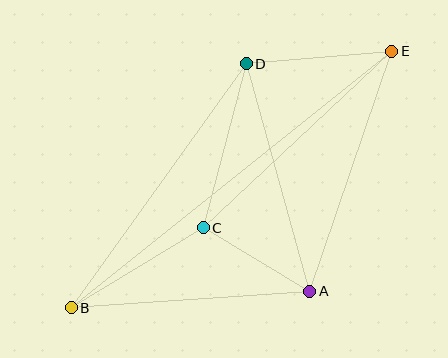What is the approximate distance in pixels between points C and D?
The distance between C and D is approximately 170 pixels.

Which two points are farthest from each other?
Points B and E are farthest from each other.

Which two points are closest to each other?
Points A and C are closest to each other.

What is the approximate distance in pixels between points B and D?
The distance between B and D is approximately 300 pixels.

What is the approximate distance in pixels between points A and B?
The distance between A and B is approximately 239 pixels.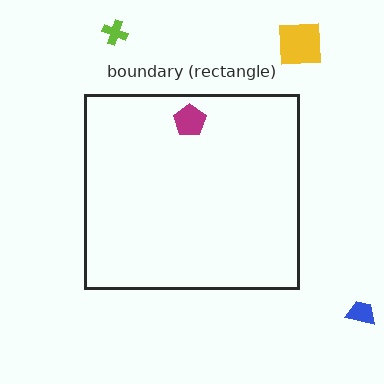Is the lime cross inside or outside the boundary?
Outside.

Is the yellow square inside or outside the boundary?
Outside.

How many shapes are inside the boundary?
1 inside, 3 outside.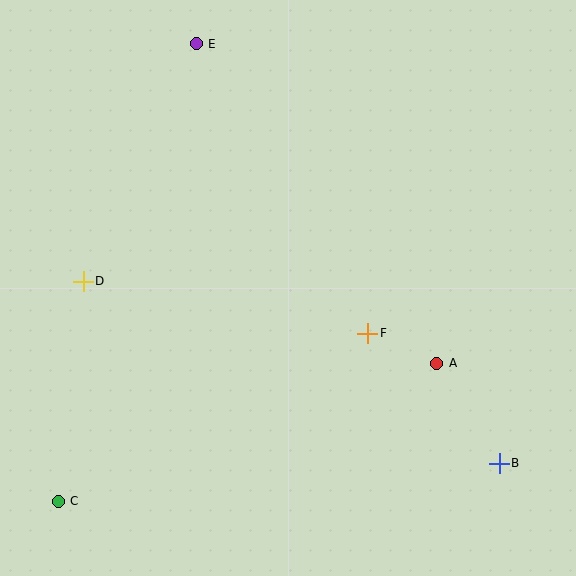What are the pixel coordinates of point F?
Point F is at (368, 333).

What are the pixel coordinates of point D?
Point D is at (83, 281).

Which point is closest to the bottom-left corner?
Point C is closest to the bottom-left corner.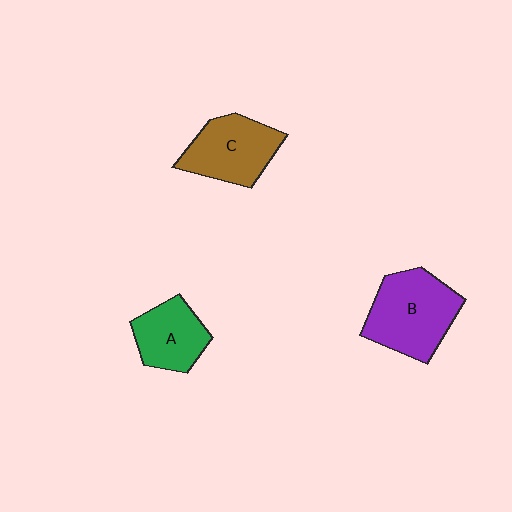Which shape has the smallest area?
Shape A (green).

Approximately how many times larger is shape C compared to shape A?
Approximately 1.2 times.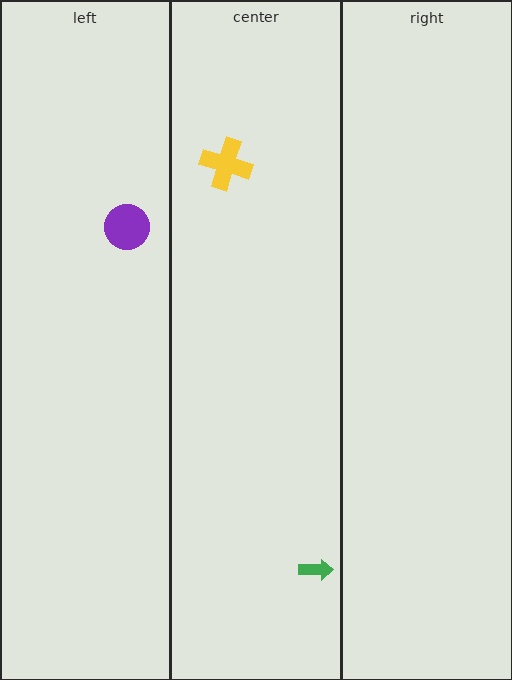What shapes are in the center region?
The yellow cross, the green arrow.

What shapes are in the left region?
The purple circle.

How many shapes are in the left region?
1.